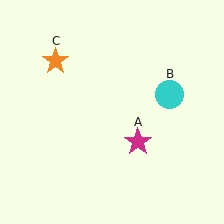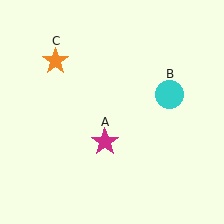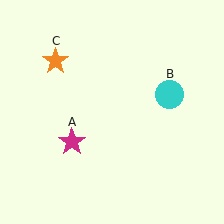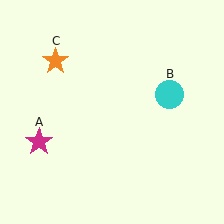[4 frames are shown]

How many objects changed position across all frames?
1 object changed position: magenta star (object A).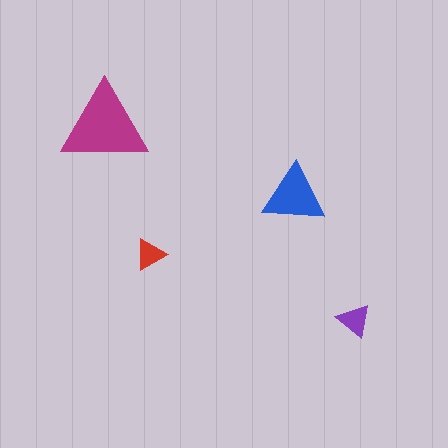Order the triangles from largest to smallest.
the magenta one, the blue one, the purple one, the red one.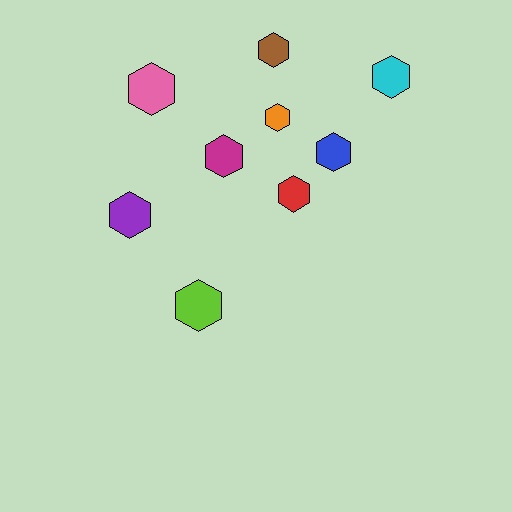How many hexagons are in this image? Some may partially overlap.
There are 9 hexagons.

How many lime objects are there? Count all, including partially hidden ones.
There is 1 lime object.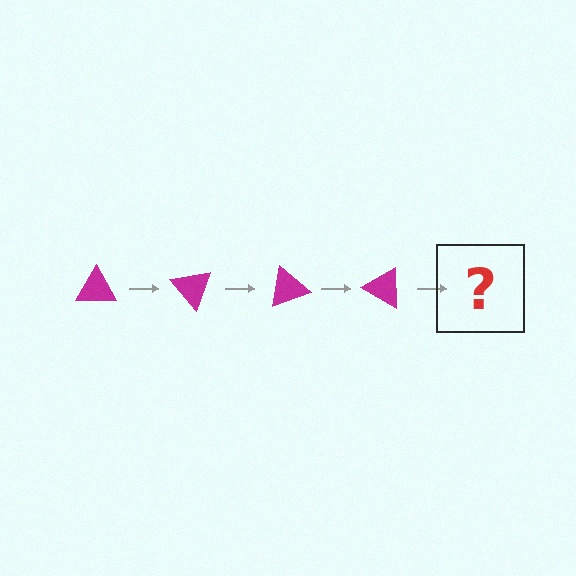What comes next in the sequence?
The next element should be a magenta triangle rotated 200 degrees.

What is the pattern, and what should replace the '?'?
The pattern is that the triangle rotates 50 degrees each step. The '?' should be a magenta triangle rotated 200 degrees.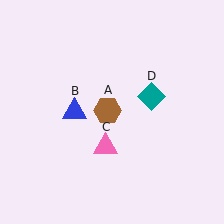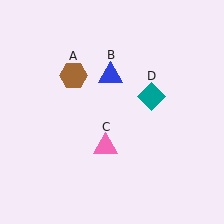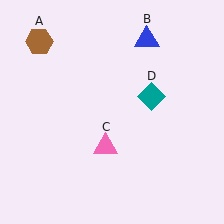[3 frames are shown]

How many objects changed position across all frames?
2 objects changed position: brown hexagon (object A), blue triangle (object B).